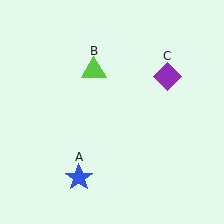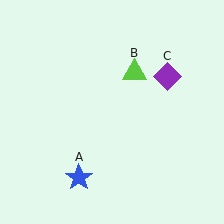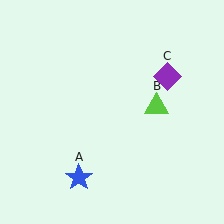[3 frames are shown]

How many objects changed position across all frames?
1 object changed position: lime triangle (object B).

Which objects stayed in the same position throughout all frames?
Blue star (object A) and purple diamond (object C) remained stationary.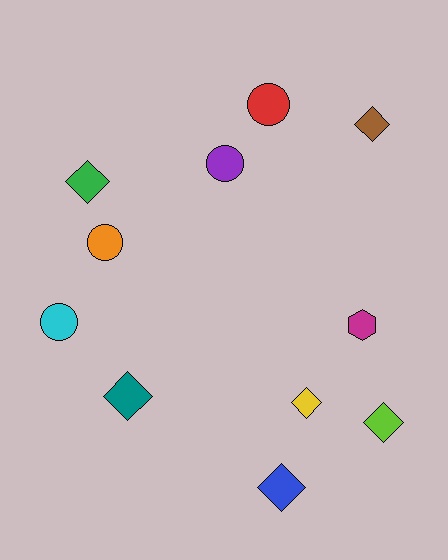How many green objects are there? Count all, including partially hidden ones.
There is 1 green object.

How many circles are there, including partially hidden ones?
There are 4 circles.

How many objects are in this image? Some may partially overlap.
There are 11 objects.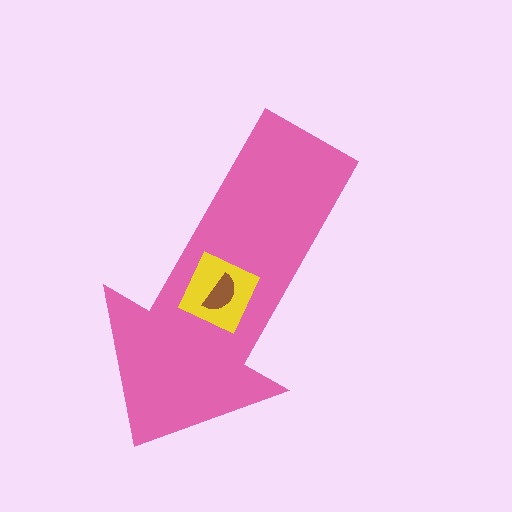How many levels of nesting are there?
3.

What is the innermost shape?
The brown semicircle.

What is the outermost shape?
The pink arrow.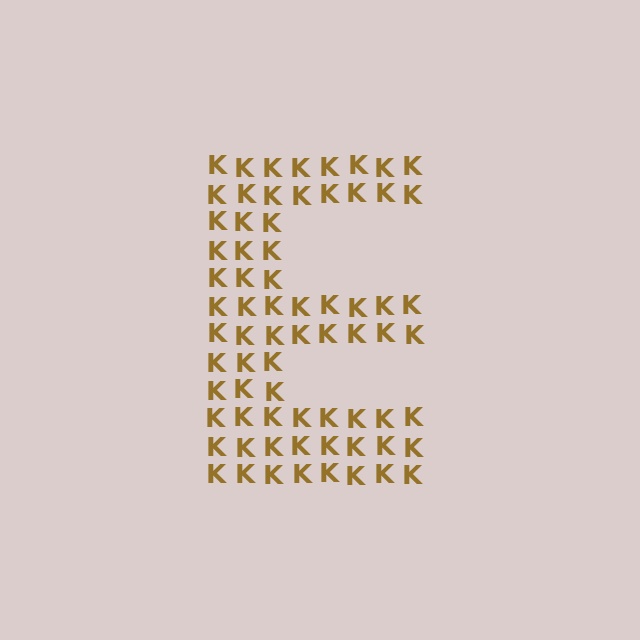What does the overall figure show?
The overall figure shows the letter E.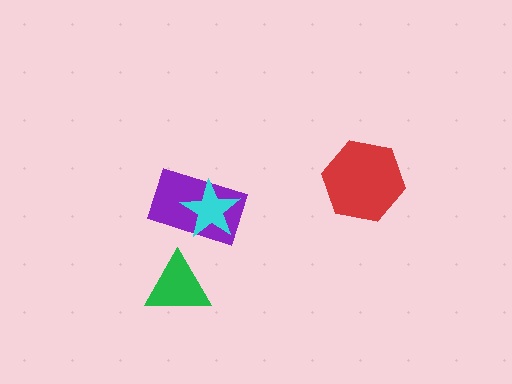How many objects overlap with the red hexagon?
0 objects overlap with the red hexagon.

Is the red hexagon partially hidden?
No, no other shape covers it.